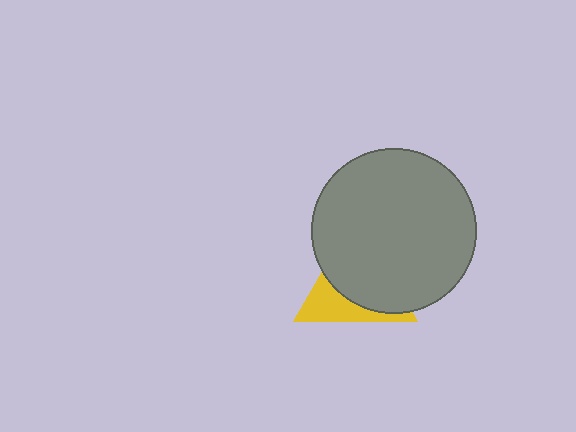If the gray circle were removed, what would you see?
You would see the complete yellow triangle.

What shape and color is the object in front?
The object in front is a gray circle.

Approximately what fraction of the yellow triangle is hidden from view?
Roughly 66% of the yellow triangle is hidden behind the gray circle.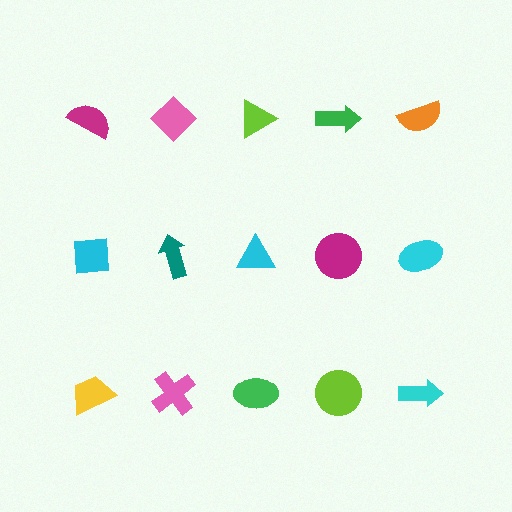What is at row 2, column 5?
A cyan ellipse.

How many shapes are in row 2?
5 shapes.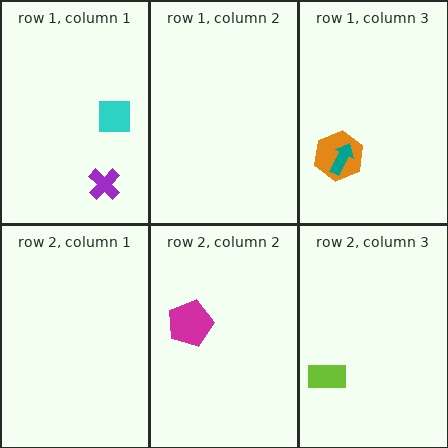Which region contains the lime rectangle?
The row 2, column 3 region.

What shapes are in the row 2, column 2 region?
The magenta pentagon.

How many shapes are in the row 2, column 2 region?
1.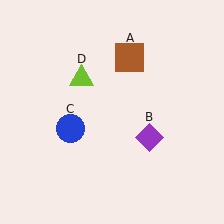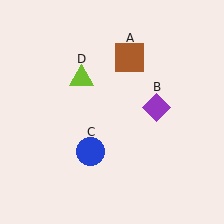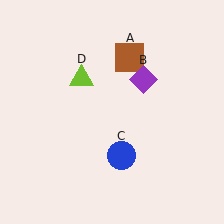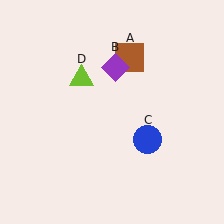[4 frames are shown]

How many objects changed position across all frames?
2 objects changed position: purple diamond (object B), blue circle (object C).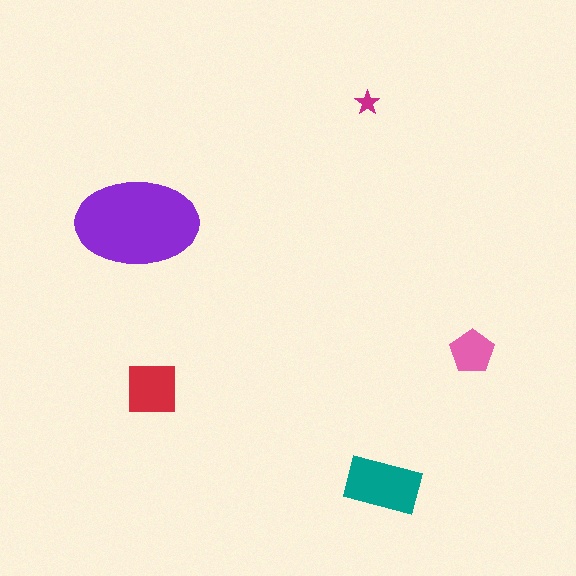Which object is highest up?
The magenta star is topmost.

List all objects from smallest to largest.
The magenta star, the pink pentagon, the red square, the teal rectangle, the purple ellipse.